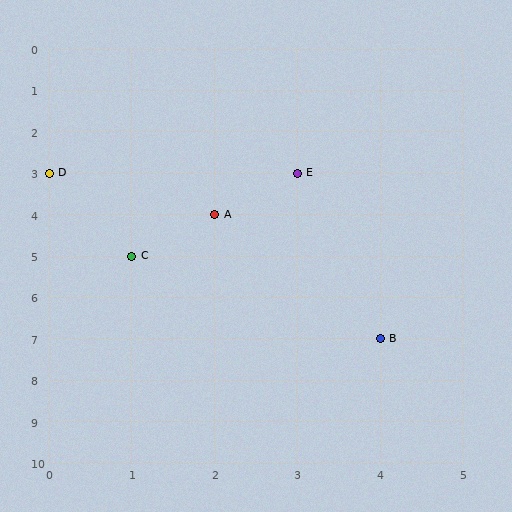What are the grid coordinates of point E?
Point E is at grid coordinates (3, 3).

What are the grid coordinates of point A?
Point A is at grid coordinates (2, 4).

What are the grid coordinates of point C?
Point C is at grid coordinates (1, 5).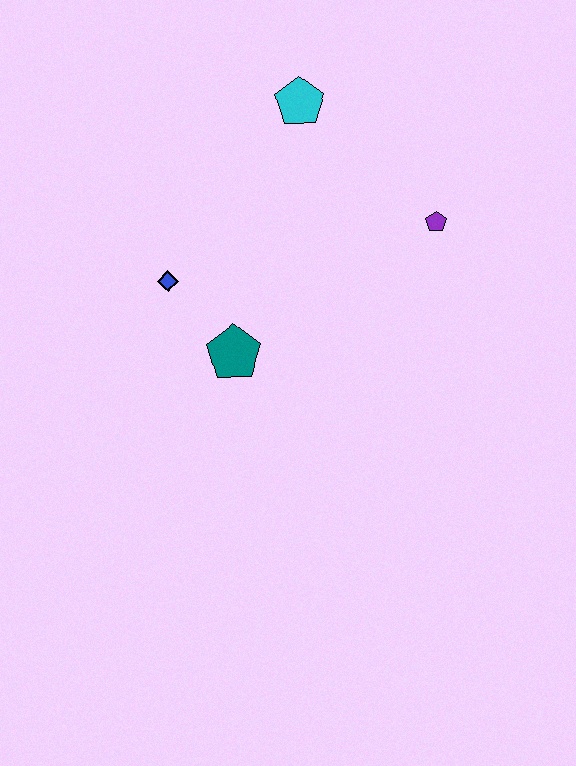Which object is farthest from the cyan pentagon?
The teal pentagon is farthest from the cyan pentagon.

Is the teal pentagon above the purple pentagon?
No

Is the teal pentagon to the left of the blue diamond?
No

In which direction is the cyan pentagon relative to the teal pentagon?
The cyan pentagon is above the teal pentagon.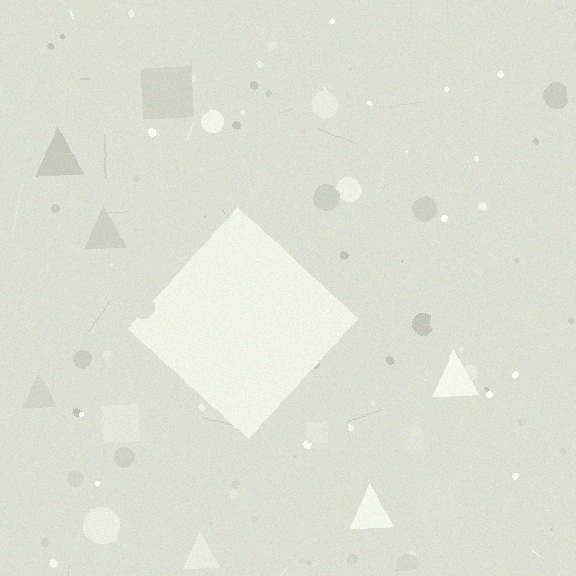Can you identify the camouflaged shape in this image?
The camouflaged shape is a diamond.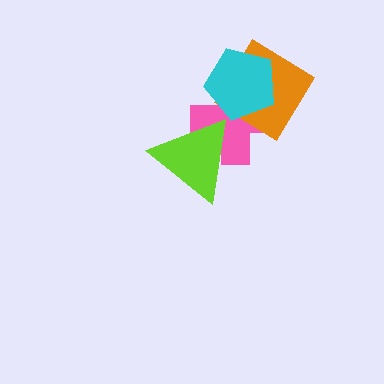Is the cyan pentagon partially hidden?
No, no other shape covers it.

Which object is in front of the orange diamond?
The cyan pentagon is in front of the orange diamond.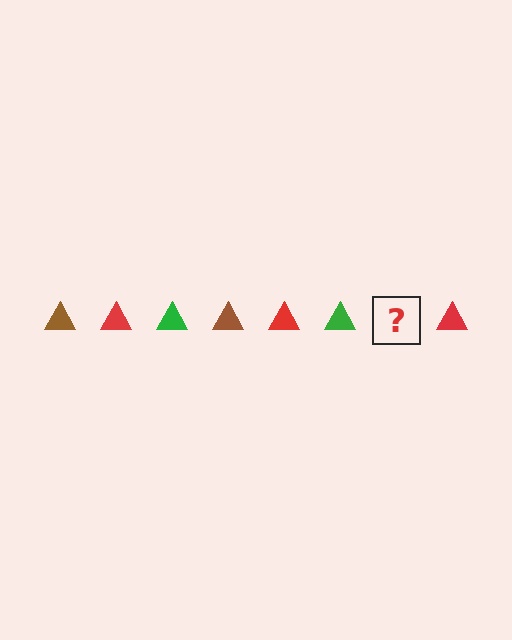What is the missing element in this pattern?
The missing element is a brown triangle.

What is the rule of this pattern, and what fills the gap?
The rule is that the pattern cycles through brown, red, green triangles. The gap should be filled with a brown triangle.